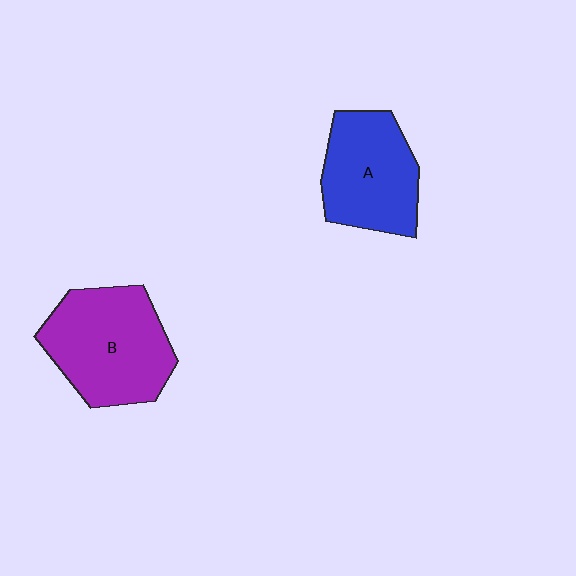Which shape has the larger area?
Shape B (purple).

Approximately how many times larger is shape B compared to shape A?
Approximately 1.2 times.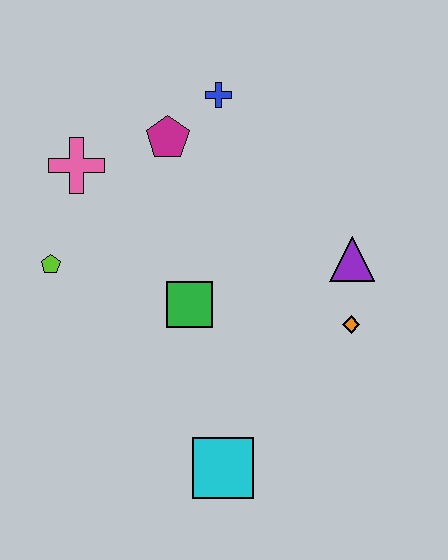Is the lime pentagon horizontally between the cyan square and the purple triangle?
No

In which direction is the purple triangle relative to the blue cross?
The purple triangle is below the blue cross.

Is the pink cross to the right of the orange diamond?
No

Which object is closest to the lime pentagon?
The pink cross is closest to the lime pentagon.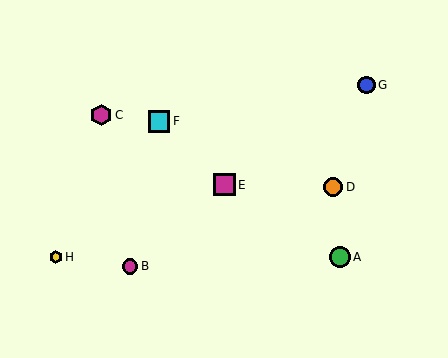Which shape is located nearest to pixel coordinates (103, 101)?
The magenta hexagon (labeled C) at (101, 115) is nearest to that location.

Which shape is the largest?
The magenta hexagon (labeled C) is the largest.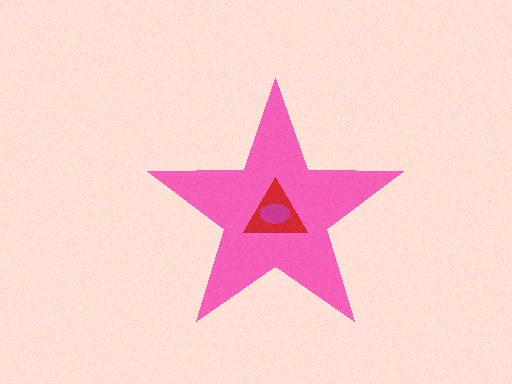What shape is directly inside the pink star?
The red triangle.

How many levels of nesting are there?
3.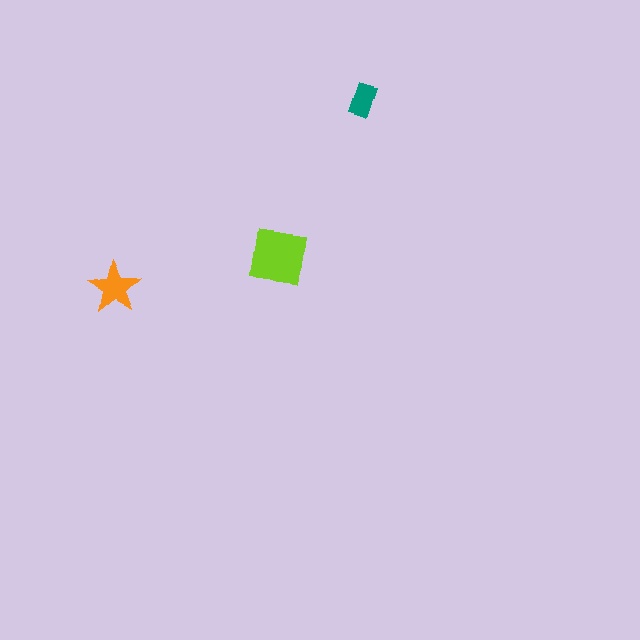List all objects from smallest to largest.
The teal rectangle, the orange star, the lime square.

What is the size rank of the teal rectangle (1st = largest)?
3rd.